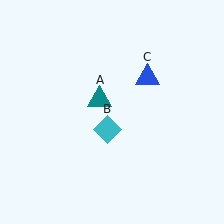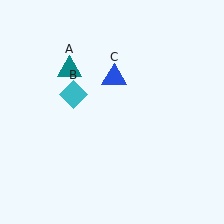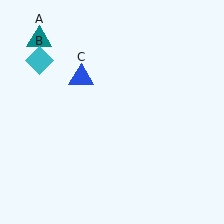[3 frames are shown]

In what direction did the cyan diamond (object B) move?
The cyan diamond (object B) moved up and to the left.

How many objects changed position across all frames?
3 objects changed position: teal triangle (object A), cyan diamond (object B), blue triangle (object C).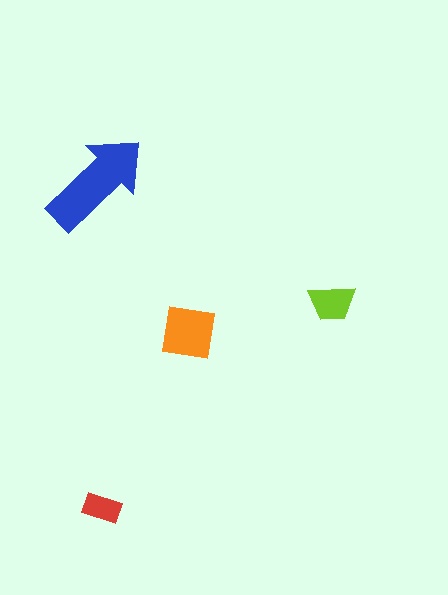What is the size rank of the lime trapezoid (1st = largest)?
3rd.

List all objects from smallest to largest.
The red rectangle, the lime trapezoid, the orange square, the blue arrow.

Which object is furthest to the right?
The lime trapezoid is rightmost.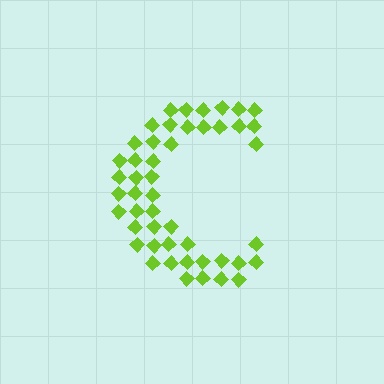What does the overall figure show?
The overall figure shows the letter C.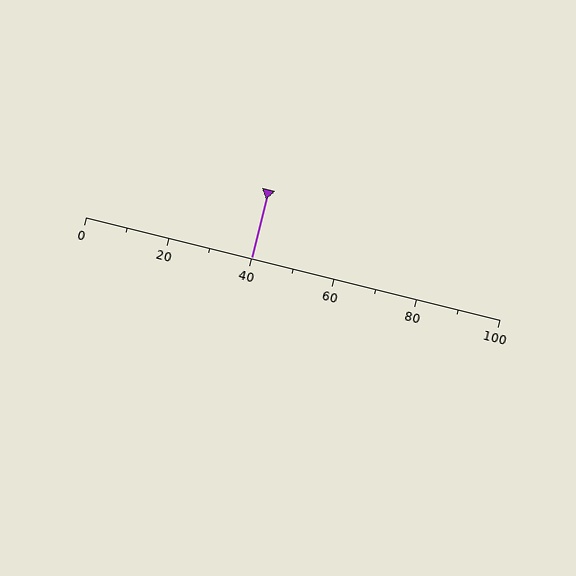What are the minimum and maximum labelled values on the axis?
The axis runs from 0 to 100.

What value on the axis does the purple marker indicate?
The marker indicates approximately 40.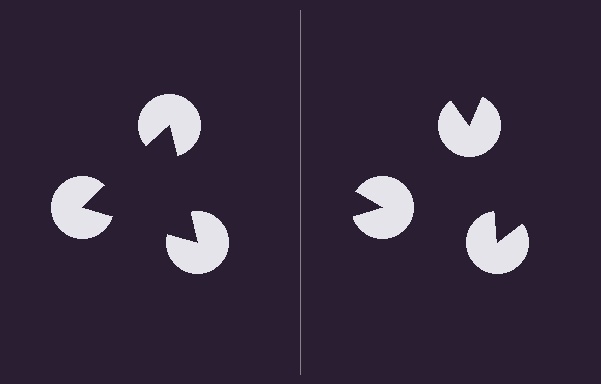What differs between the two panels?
The pac-man discs are positioned identically on both sides; only the wedge orientations differ. On the left they align to a triangle; on the right they are misaligned.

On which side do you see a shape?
An illusory triangle appears on the left side. On the right side the wedge cuts are rotated, so no coherent shape forms.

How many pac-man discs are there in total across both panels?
6 — 3 on each side.